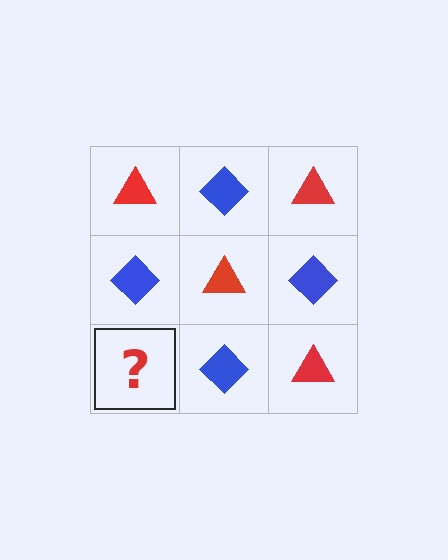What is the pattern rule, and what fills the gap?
The rule is that it alternates red triangle and blue diamond in a checkerboard pattern. The gap should be filled with a red triangle.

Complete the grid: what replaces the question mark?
The question mark should be replaced with a red triangle.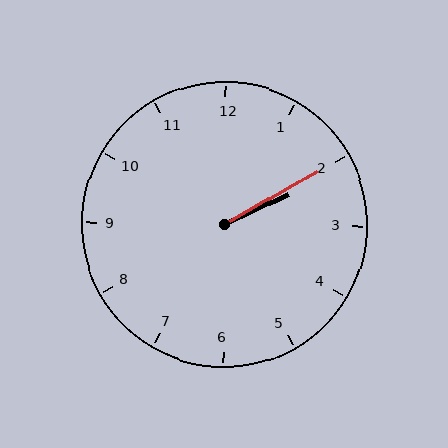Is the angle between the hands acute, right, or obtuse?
It is acute.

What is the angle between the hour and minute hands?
Approximately 5 degrees.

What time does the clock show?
2:10.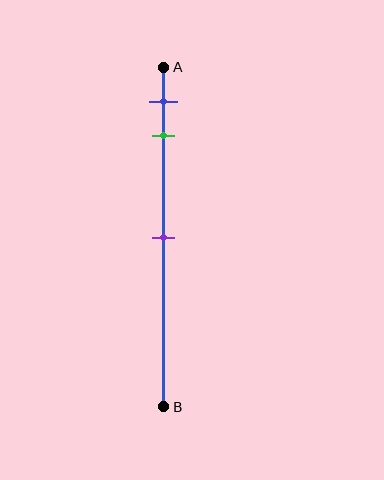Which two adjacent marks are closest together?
The blue and green marks are the closest adjacent pair.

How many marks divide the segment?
There are 3 marks dividing the segment.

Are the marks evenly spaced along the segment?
No, the marks are not evenly spaced.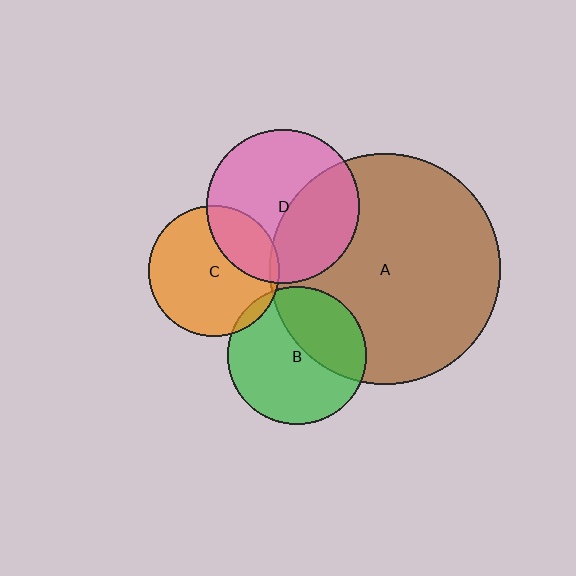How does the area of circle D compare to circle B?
Approximately 1.2 times.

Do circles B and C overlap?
Yes.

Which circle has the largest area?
Circle A (brown).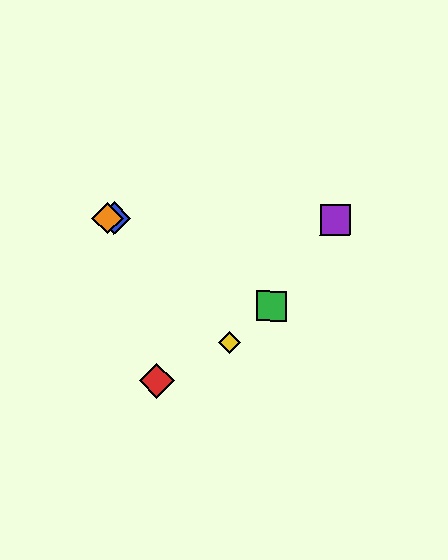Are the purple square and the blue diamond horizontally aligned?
Yes, both are at y≈220.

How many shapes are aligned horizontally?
3 shapes (the blue diamond, the purple square, the orange diamond) are aligned horizontally.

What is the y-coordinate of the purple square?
The purple square is at y≈220.